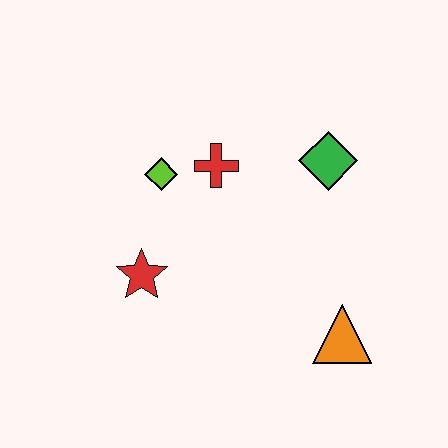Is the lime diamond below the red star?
No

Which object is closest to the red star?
The lime diamond is closest to the red star.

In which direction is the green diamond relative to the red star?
The green diamond is to the right of the red star.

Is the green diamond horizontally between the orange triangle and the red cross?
Yes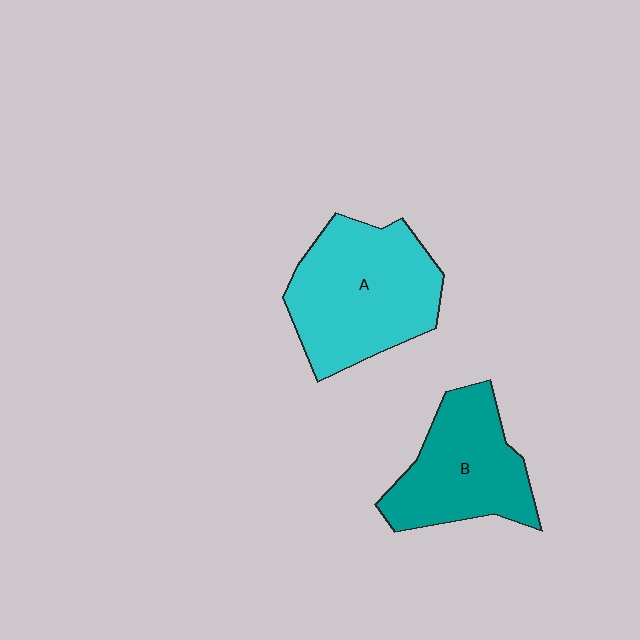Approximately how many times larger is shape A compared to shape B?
Approximately 1.3 times.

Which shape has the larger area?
Shape A (cyan).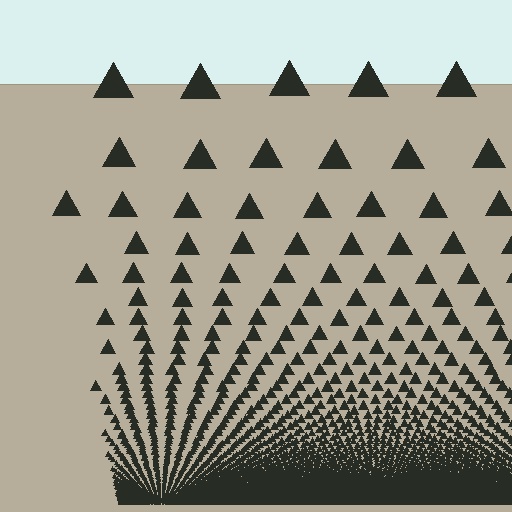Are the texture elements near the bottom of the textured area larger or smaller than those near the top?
Smaller. The gradient is inverted — elements near the bottom are smaller and denser.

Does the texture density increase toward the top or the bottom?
Density increases toward the bottom.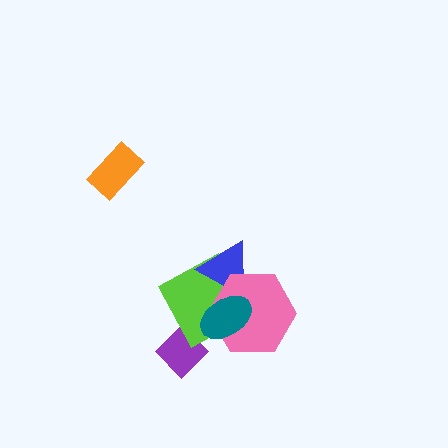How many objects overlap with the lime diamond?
4 objects overlap with the lime diamond.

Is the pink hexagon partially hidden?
Yes, it is partially covered by another shape.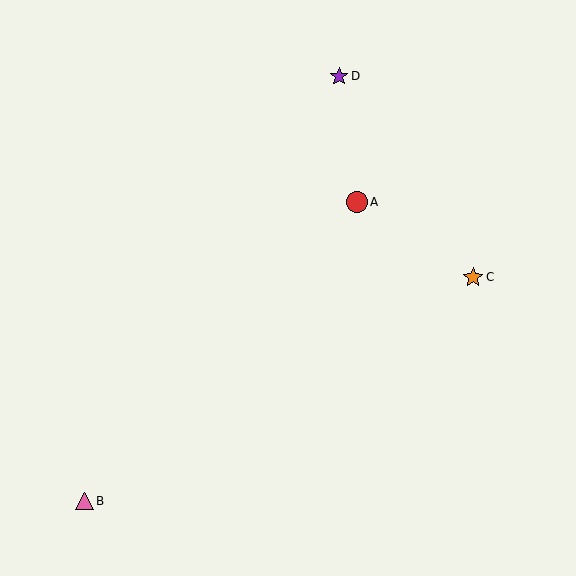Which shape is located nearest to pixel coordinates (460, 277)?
The orange star (labeled C) at (473, 277) is nearest to that location.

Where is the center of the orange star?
The center of the orange star is at (473, 277).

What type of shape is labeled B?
Shape B is a pink triangle.